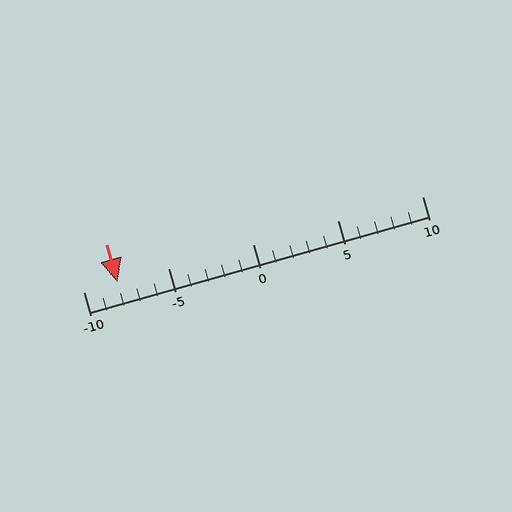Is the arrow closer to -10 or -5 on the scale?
The arrow is closer to -10.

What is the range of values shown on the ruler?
The ruler shows values from -10 to 10.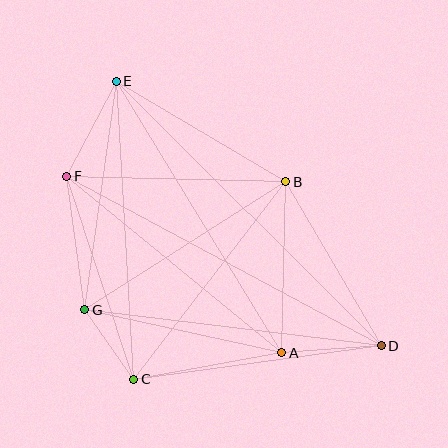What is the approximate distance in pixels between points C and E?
The distance between C and E is approximately 298 pixels.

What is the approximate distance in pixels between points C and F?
The distance between C and F is approximately 214 pixels.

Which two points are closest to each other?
Points C and G are closest to each other.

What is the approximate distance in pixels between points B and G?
The distance between B and G is approximately 238 pixels.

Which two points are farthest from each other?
Points D and E are farthest from each other.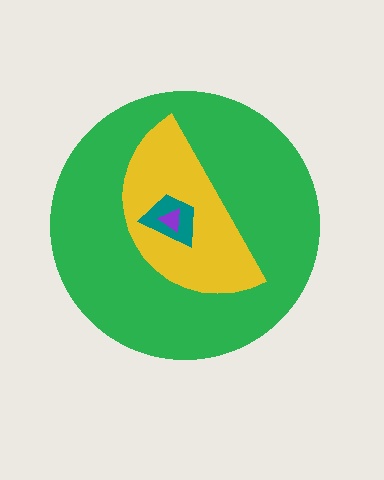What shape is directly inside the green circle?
The yellow semicircle.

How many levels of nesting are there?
4.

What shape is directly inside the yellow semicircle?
The teal trapezoid.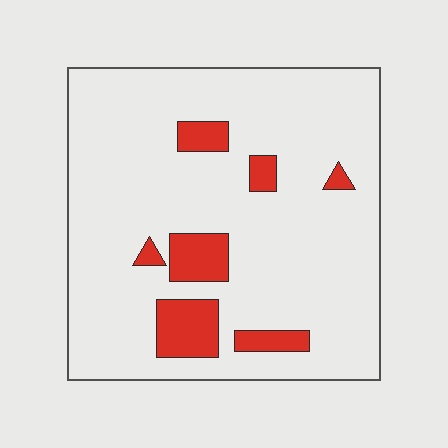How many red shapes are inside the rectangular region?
7.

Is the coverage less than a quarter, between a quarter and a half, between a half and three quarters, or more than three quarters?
Less than a quarter.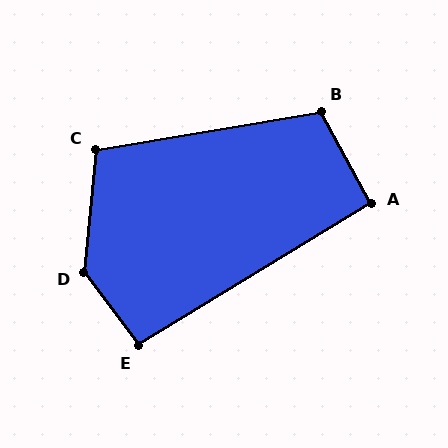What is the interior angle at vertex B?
Approximately 109 degrees (obtuse).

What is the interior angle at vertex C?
Approximately 105 degrees (obtuse).